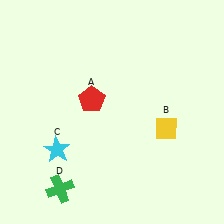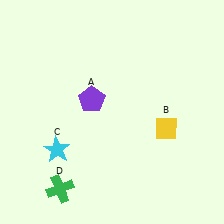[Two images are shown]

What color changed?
The pentagon (A) changed from red in Image 1 to purple in Image 2.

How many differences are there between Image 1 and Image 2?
There is 1 difference between the two images.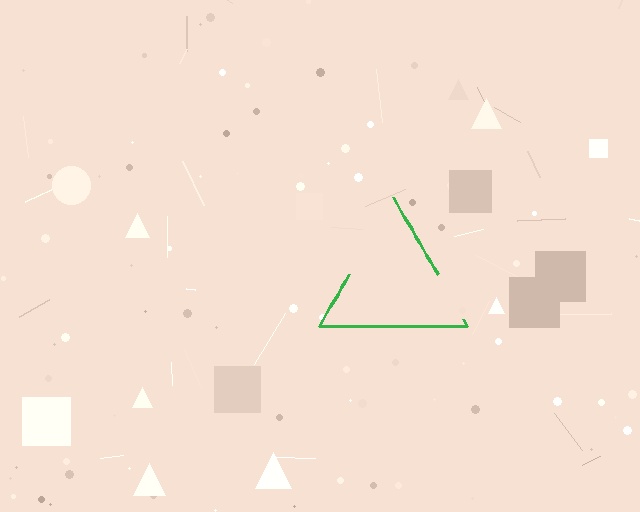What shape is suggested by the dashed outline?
The dashed outline suggests a triangle.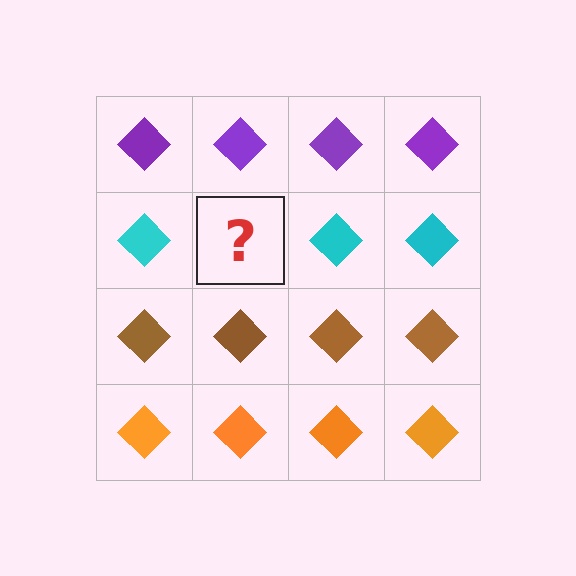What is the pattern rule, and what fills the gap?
The rule is that each row has a consistent color. The gap should be filled with a cyan diamond.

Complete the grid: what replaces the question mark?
The question mark should be replaced with a cyan diamond.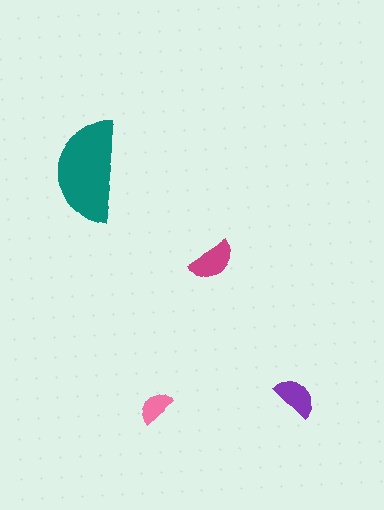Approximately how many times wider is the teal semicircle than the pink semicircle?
About 3 times wider.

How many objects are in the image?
There are 4 objects in the image.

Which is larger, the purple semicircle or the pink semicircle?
The purple one.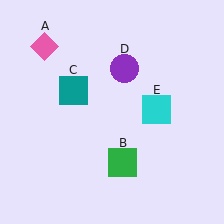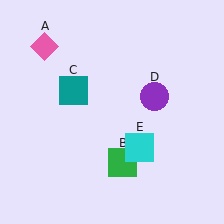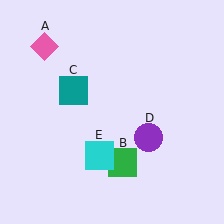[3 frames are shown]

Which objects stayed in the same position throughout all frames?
Pink diamond (object A) and green square (object B) and teal square (object C) remained stationary.